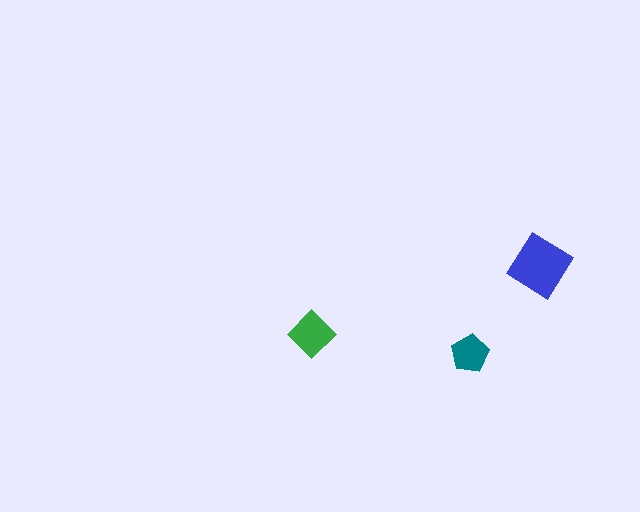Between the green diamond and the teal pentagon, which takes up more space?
The green diamond.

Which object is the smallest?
The teal pentagon.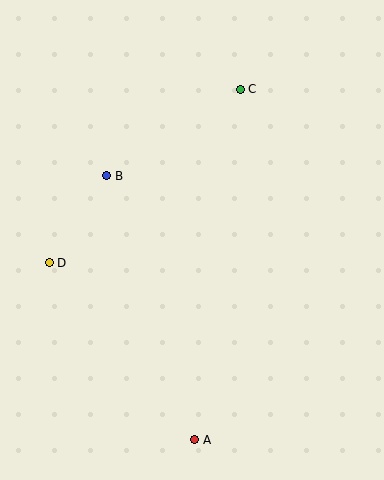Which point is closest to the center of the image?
Point B at (107, 176) is closest to the center.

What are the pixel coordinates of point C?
Point C is at (240, 89).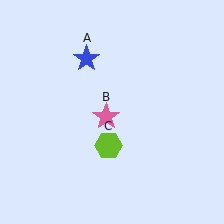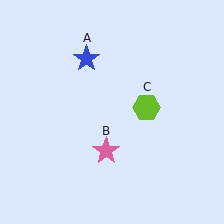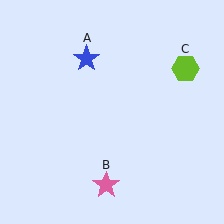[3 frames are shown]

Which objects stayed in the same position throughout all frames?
Blue star (object A) remained stationary.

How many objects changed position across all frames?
2 objects changed position: pink star (object B), lime hexagon (object C).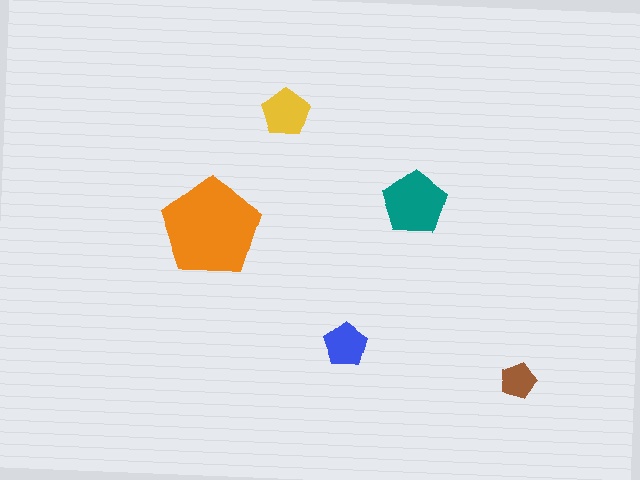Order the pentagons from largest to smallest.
the orange one, the teal one, the yellow one, the blue one, the brown one.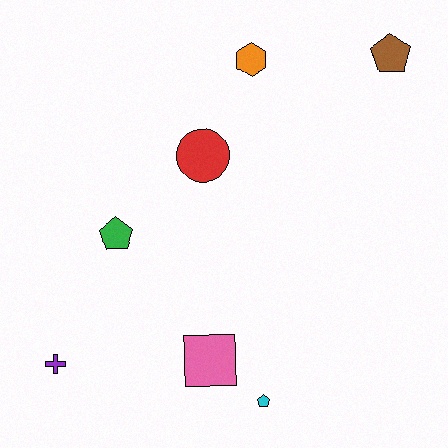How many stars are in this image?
There are no stars.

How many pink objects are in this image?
There is 1 pink object.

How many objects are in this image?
There are 7 objects.